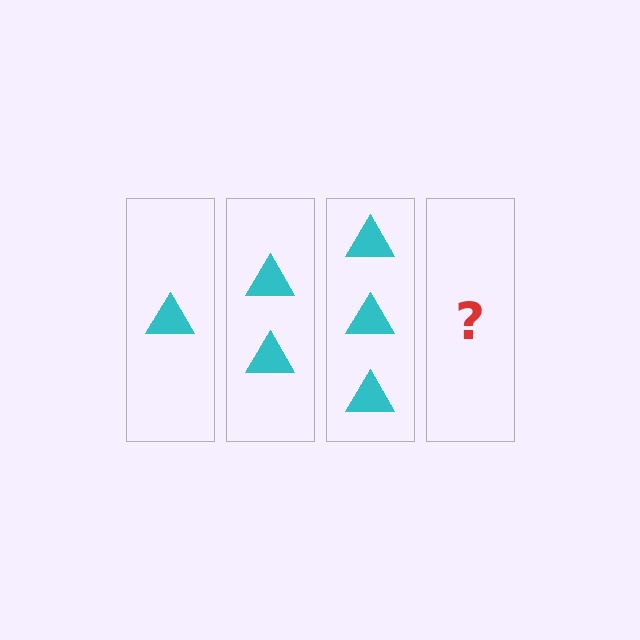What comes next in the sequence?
The next element should be 4 triangles.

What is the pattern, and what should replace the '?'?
The pattern is that each step adds one more triangle. The '?' should be 4 triangles.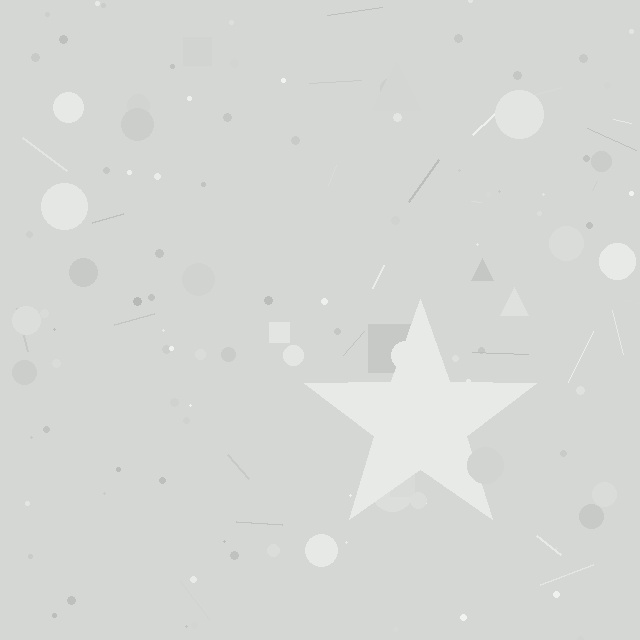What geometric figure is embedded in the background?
A star is embedded in the background.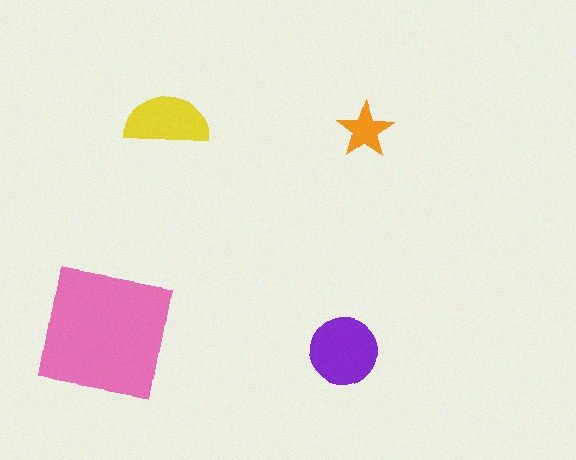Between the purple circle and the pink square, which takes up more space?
The pink square.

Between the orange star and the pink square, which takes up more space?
The pink square.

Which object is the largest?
The pink square.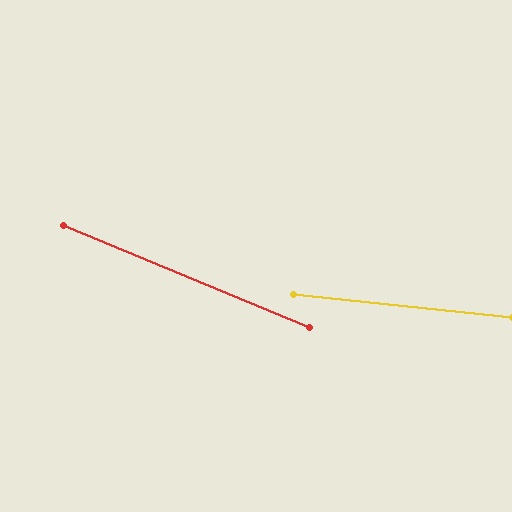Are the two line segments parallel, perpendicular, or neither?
Neither parallel nor perpendicular — they differ by about 16°.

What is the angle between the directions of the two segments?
Approximately 16 degrees.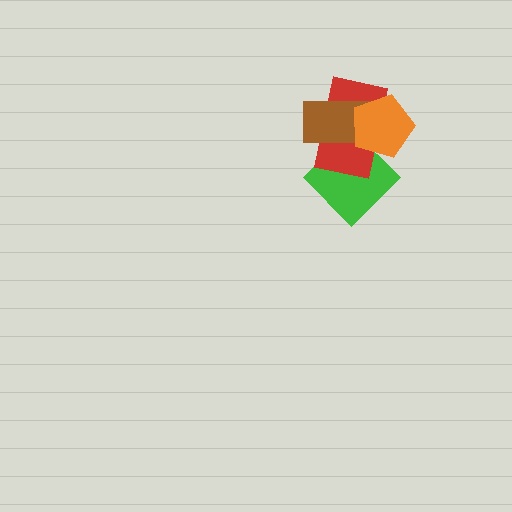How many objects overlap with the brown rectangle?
3 objects overlap with the brown rectangle.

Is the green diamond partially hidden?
Yes, it is partially covered by another shape.